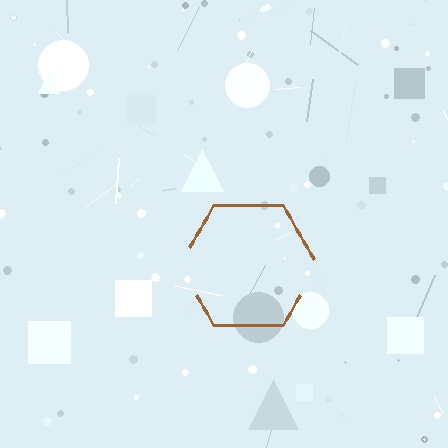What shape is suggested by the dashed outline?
The dashed outline suggests a hexagon.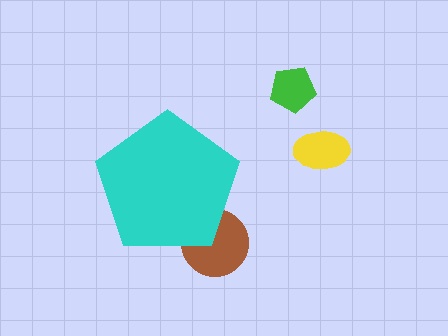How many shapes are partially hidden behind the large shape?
1 shape is partially hidden.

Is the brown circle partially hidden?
Yes, the brown circle is partially hidden behind the cyan pentagon.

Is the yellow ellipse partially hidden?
No, the yellow ellipse is fully visible.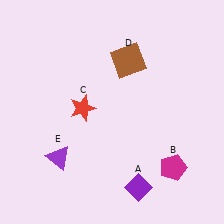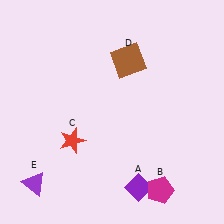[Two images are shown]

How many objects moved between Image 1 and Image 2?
3 objects moved between the two images.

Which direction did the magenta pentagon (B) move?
The magenta pentagon (B) moved down.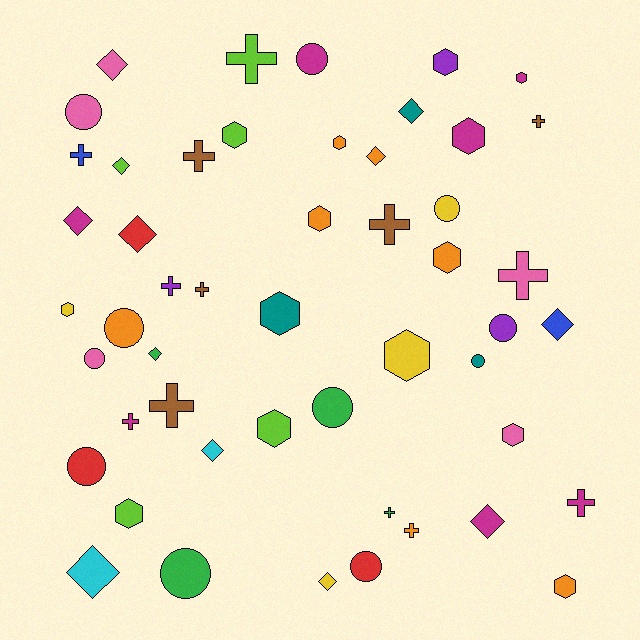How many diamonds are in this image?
There are 12 diamonds.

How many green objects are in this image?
There are 4 green objects.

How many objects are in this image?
There are 50 objects.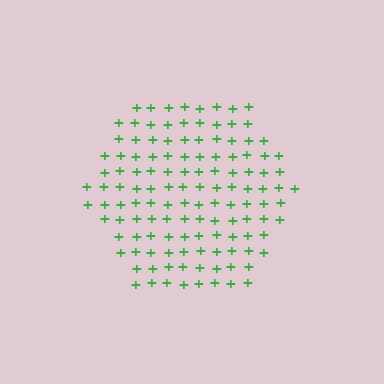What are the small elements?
The small elements are plus signs.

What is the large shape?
The large shape is a hexagon.